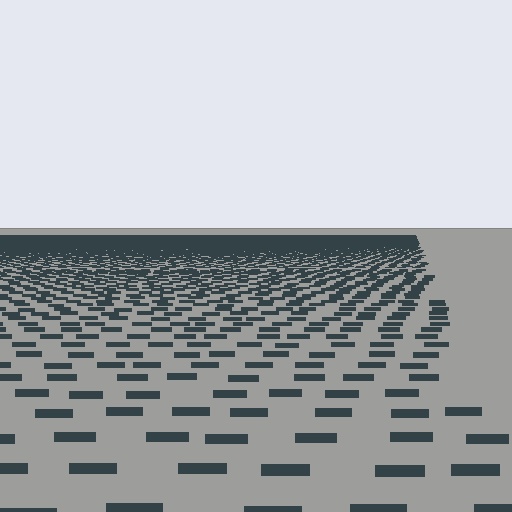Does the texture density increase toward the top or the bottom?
Density increases toward the top.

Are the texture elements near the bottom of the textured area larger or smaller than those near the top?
Larger. Near the bottom, elements are closer to the viewer and appear at a bigger on-screen size.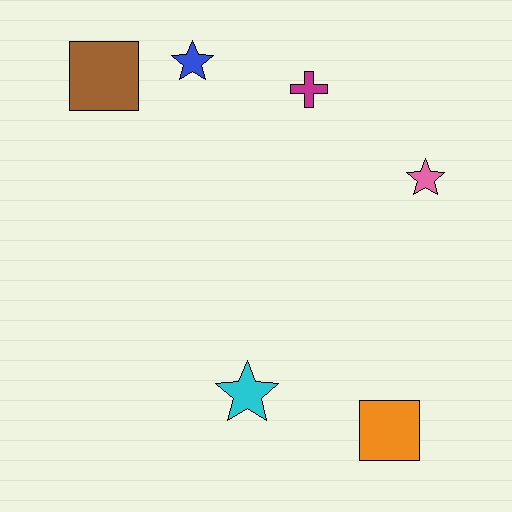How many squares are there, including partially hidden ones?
There are 2 squares.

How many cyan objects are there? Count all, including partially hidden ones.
There is 1 cyan object.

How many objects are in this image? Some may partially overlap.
There are 6 objects.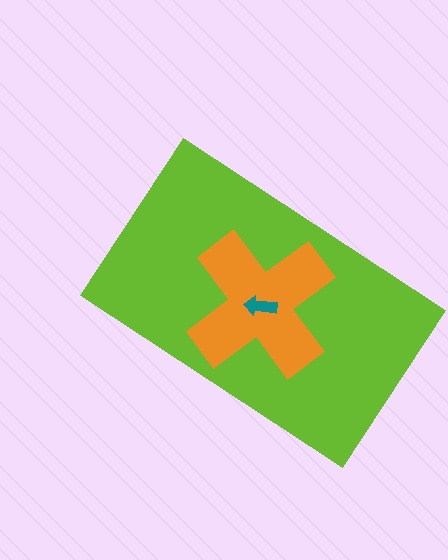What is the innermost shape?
The teal arrow.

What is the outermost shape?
The lime rectangle.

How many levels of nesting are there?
3.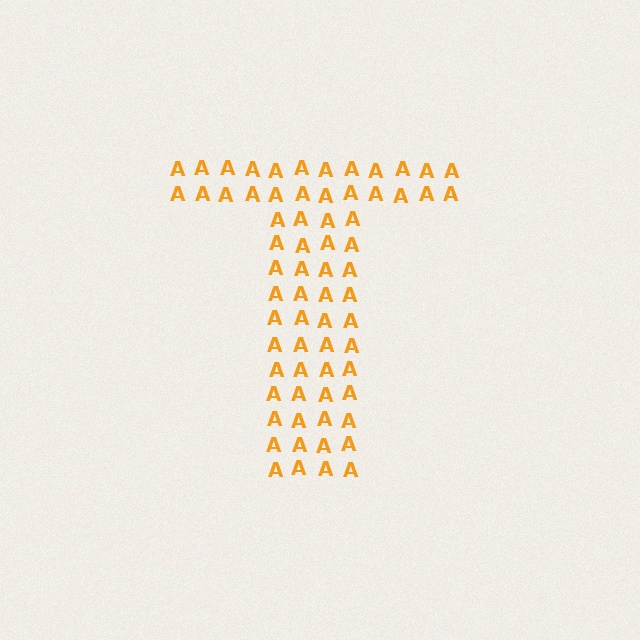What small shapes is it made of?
It is made of small letter A's.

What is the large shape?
The large shape is the letter T.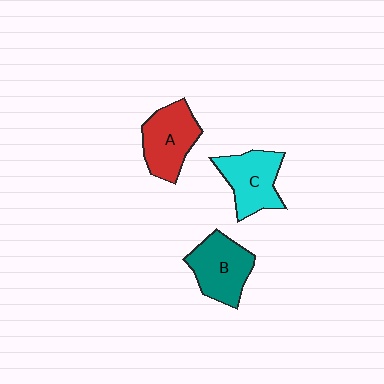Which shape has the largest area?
Shape B (teal).